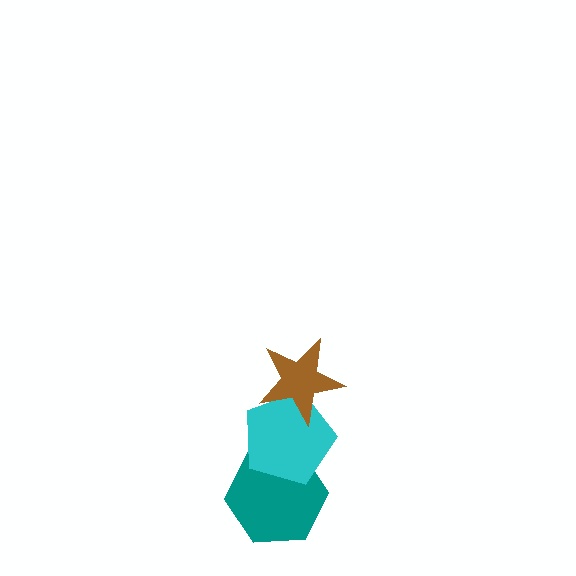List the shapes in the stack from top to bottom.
From top to bottom: the brown star, the cyan pentagon, the teal hexagon.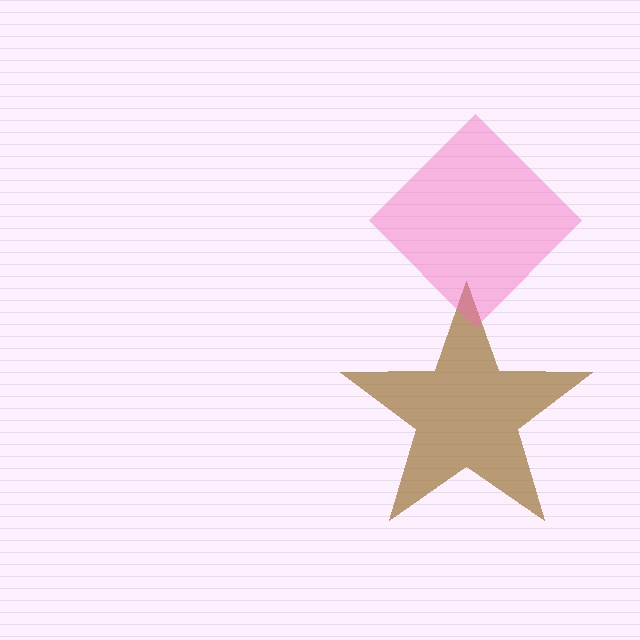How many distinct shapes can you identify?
There are 2 distinct shapes: a brown star, a pink diamond.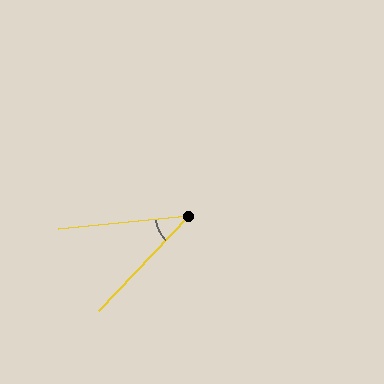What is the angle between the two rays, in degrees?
Approximately 41 degrees.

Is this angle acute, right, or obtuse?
It is acute.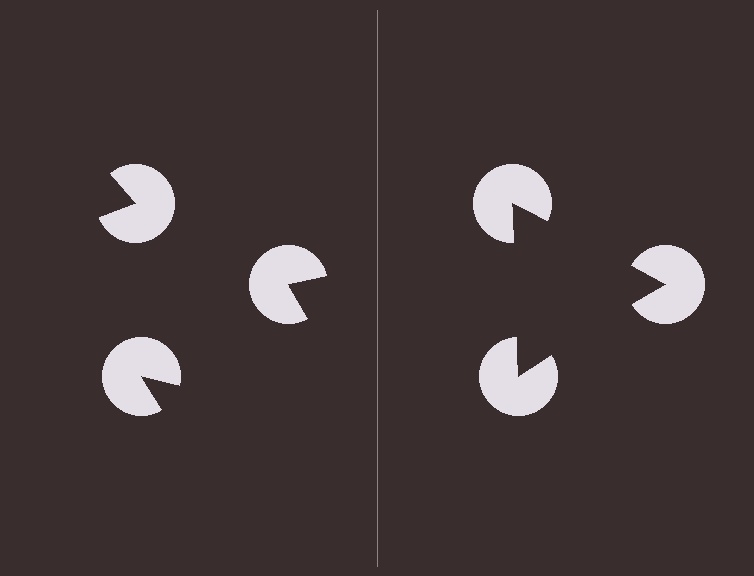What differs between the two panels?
The pac-man discs are positioned identically on both sides; only the wedge orientations differ. On the right they align to a triangle; on the left they are misaligned.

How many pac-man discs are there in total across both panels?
6 — 3 on each side.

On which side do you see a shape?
An illusory triangle appears on the right side. On the left side the wedge cuts are rotated, so no coherent shape forms.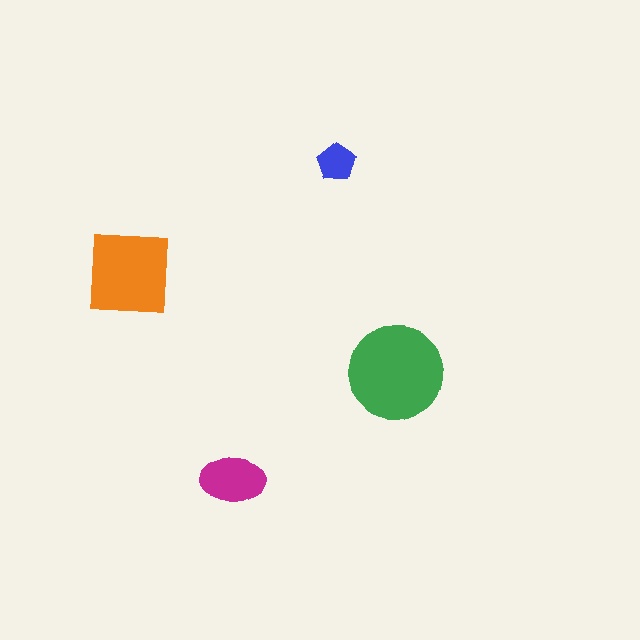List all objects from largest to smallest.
The green circle, the orange square, the magenta ellipse, the blue pentagon.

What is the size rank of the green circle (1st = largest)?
1st.